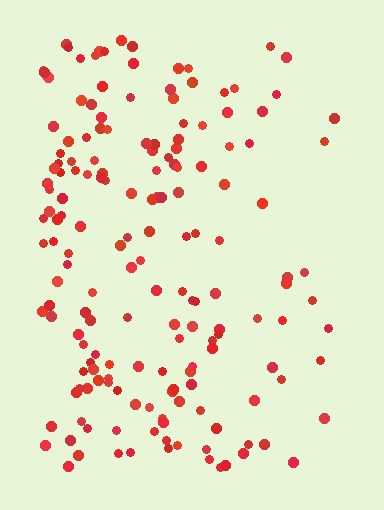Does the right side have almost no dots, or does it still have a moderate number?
Still a moderate number, just noticeably fewer than the left.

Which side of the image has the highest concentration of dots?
The left.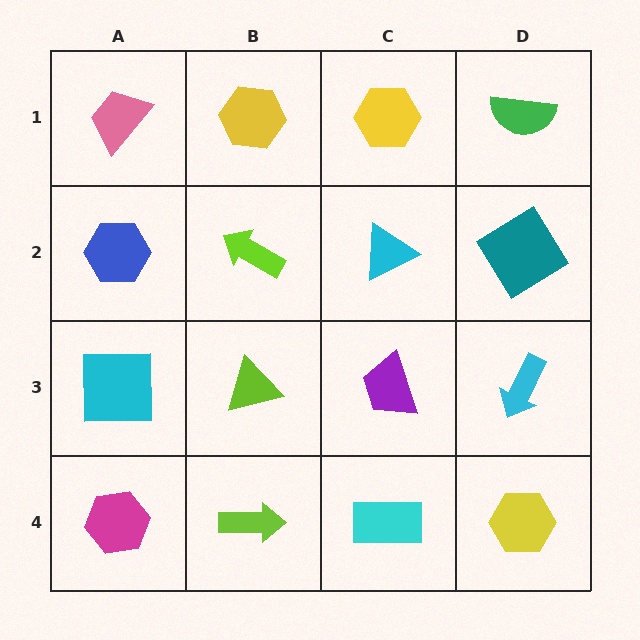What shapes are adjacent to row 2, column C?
A yellow hexagon (row 1, column C), a purple trapezoid (row 3, column C), a lime arrow (row 2, column B), a teal diamond (row 2, column D).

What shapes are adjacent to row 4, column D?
A cyan arrow (row 3, column D), a cyan rectangle (row 4, column C).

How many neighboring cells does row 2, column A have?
3.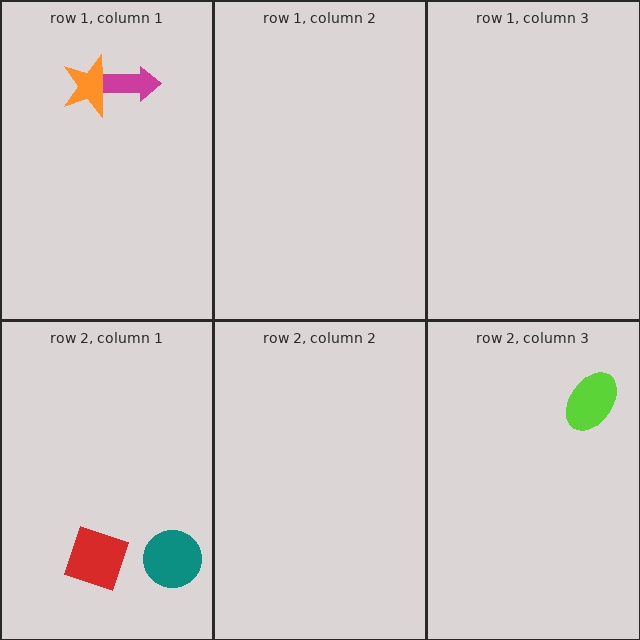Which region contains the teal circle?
The row 2, column 1 region.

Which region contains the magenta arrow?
The row 1, column 1 region.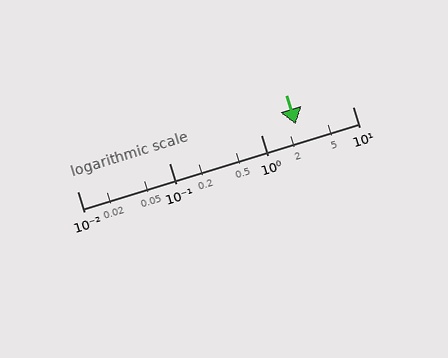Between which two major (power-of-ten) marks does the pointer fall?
The pointer is between 1 and 10.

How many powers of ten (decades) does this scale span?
The scale spans 3 decades, from 0.01 to 10.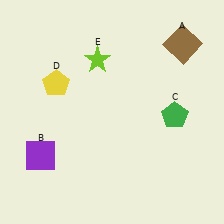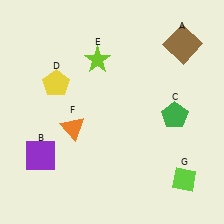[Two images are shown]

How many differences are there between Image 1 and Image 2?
There are 2 differences between the two images.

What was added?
An orange triangle (F), a lime diamond (G) were added in Image 2.